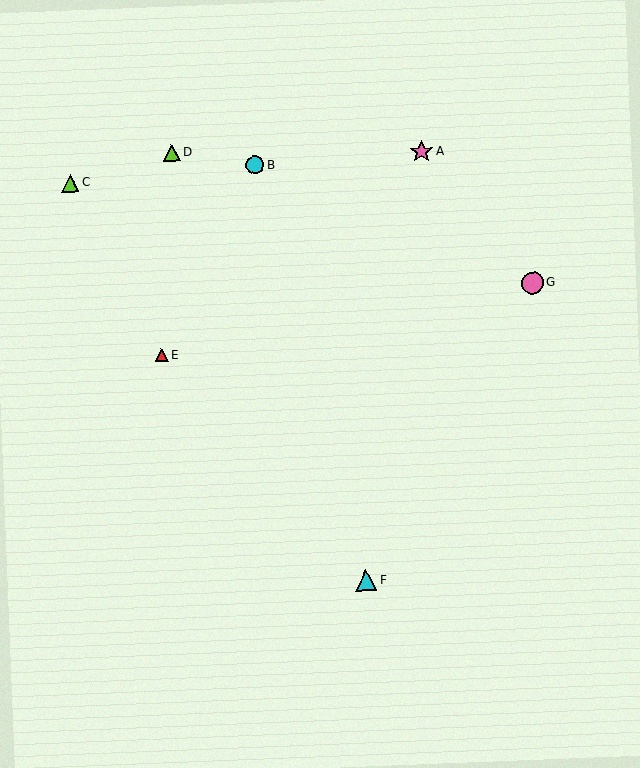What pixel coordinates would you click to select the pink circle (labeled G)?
Click at (533, 283) to select the pink circle G.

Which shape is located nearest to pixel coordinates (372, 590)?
The cyan triangle (labeled F) at (366, 581) is nearest to that location.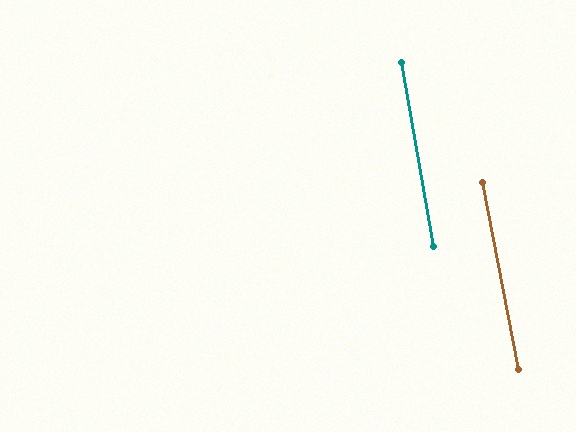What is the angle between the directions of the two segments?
Approximately 1 degree.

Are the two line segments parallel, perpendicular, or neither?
Parallel — their directions differ by only 0.9°.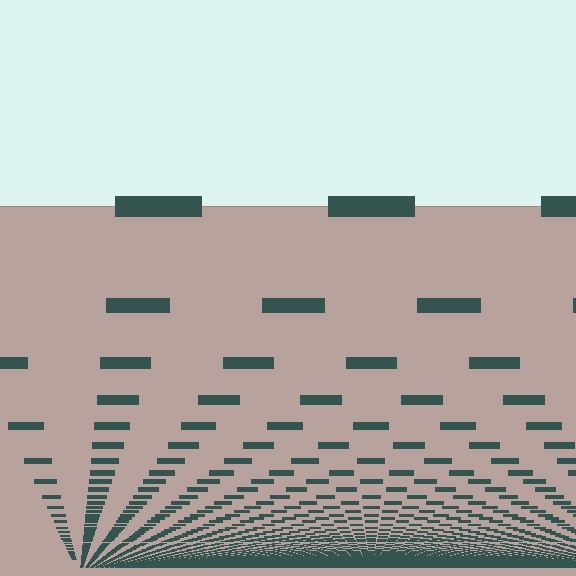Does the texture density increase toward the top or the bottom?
Density increases toward the bottom.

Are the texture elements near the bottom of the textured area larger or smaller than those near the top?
Smaller. The gradient is inverted — elements near the bottom are smaller and denser.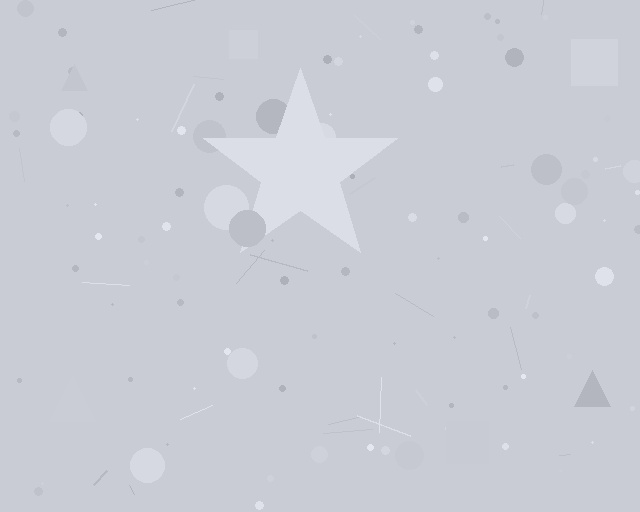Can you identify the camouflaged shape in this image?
The camouflaged shape is a star.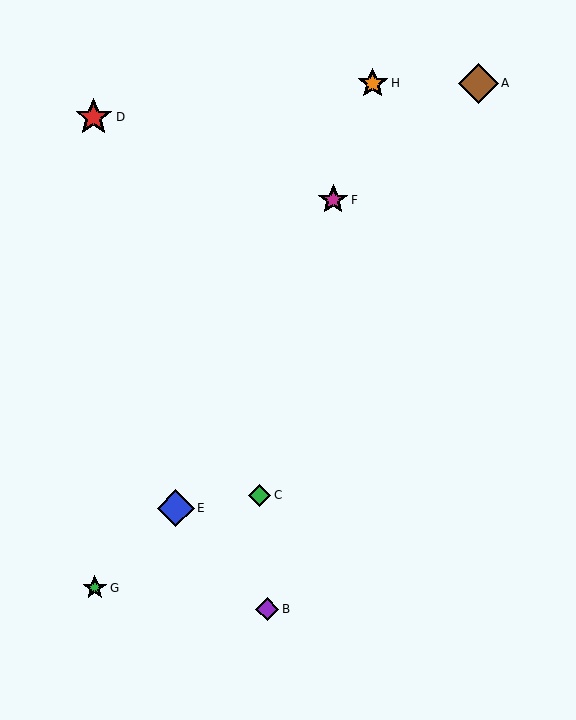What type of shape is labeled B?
Shape B is a purple diamond.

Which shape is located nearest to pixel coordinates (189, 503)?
The blue diamond (labeled E) at (176, 508) is nearest to that location.